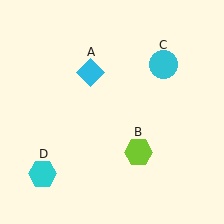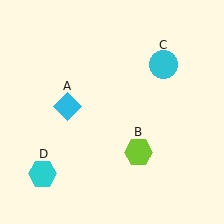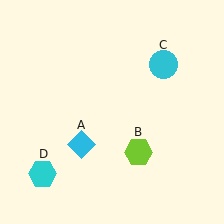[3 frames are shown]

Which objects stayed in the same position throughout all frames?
Lime hexagon (object B) and cyan circle (object C) and cyan hexagon (object D) remained stationary.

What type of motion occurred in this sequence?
The cyan diamond (object A) rotated counterclockwise around the center of the scene.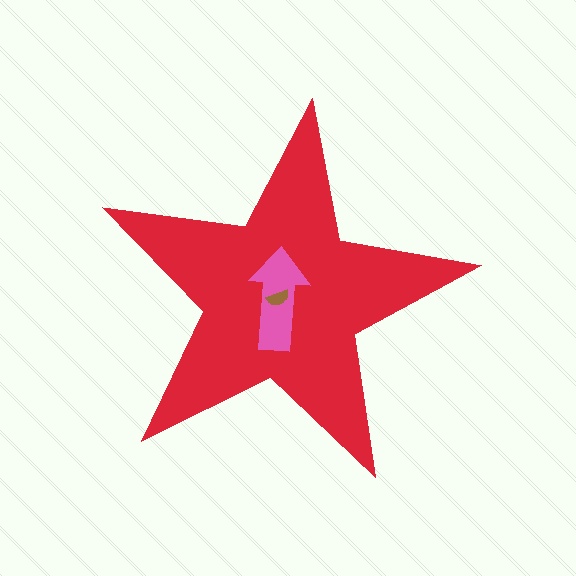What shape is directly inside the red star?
The pink arrow.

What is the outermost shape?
The red star.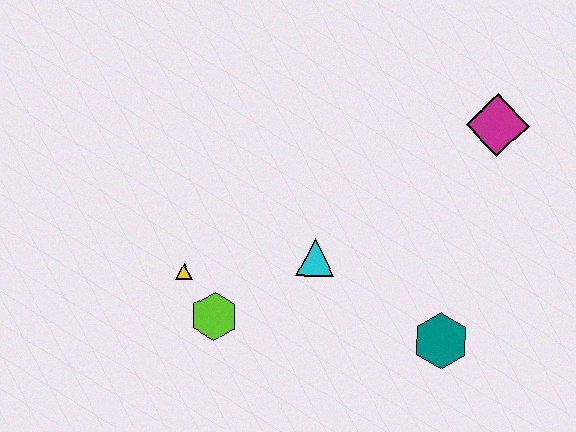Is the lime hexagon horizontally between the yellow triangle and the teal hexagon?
Yes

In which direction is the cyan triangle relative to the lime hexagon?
The cyan triangle is to the right of the lime hexagon.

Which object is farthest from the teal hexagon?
The yellow triangle is farthest from the teal hexagon.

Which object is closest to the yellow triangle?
The lime hexagon is closest to the yellow triangle.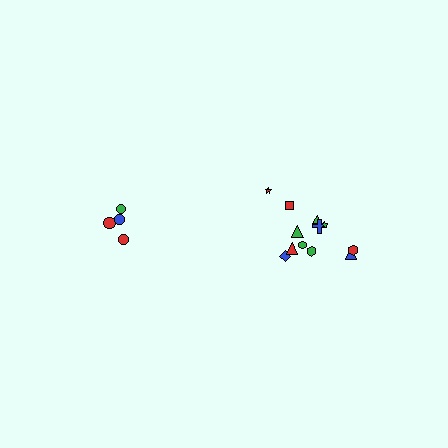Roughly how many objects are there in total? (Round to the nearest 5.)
Roughly 15 objects in total.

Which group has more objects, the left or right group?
The right group.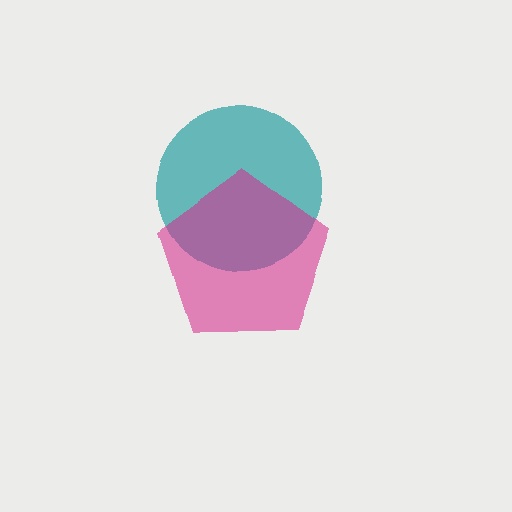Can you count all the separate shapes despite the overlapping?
Yes, there are 2 separate shapes.